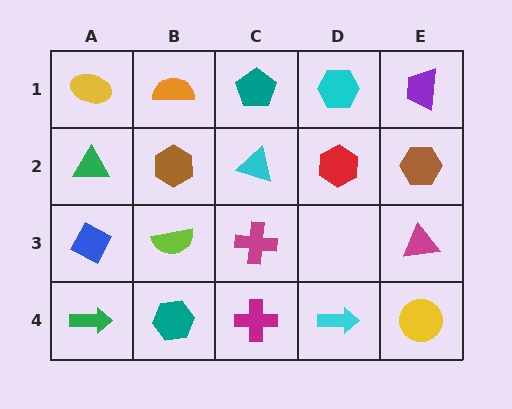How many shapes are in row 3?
4 shapes.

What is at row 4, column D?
A cyan arrow.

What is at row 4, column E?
A yellow circle.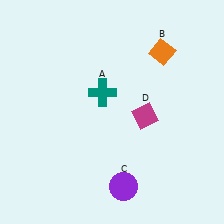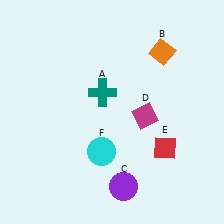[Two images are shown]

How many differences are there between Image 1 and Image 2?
There are 2 differences between the two images.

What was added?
A red diamond (E), a cyan circle (F) were added in Image 2.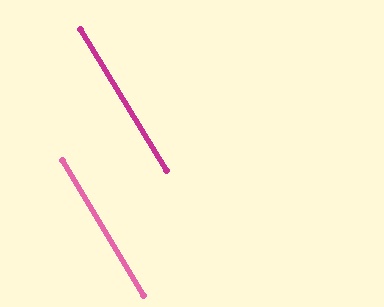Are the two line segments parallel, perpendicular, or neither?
Parallel — their directions differ by only 0.1°.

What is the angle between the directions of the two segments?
Approximately 0 degrees.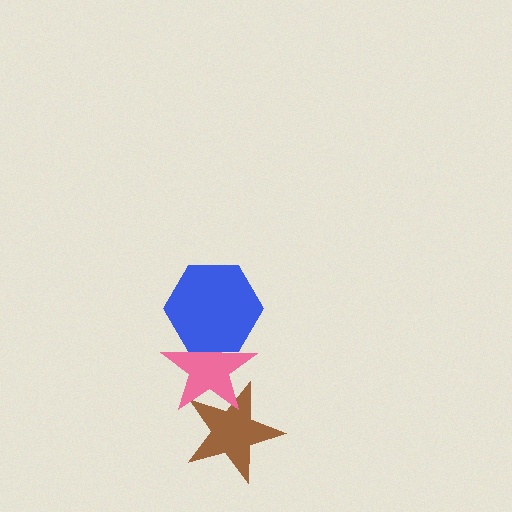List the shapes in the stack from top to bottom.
From top to bottom: the blue hexagon, the pink star, the brown star.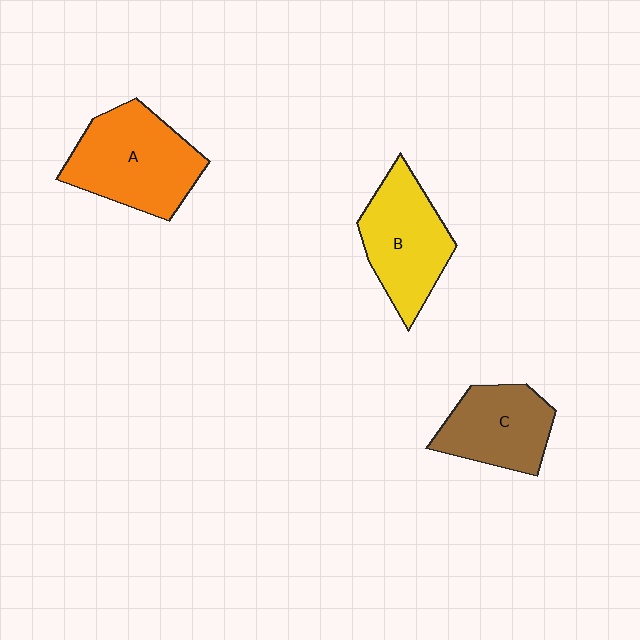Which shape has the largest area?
Shape A (orange).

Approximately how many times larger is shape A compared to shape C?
Approximately 1.4 times.